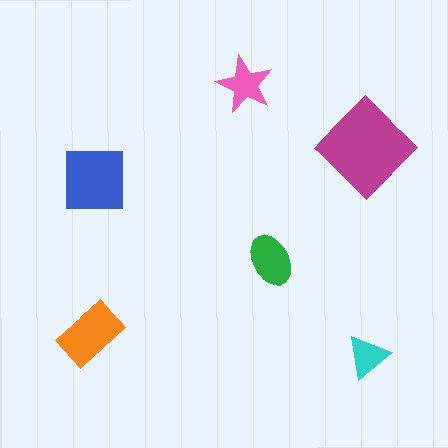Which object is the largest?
The magenta diamond.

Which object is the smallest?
The cyan triangle.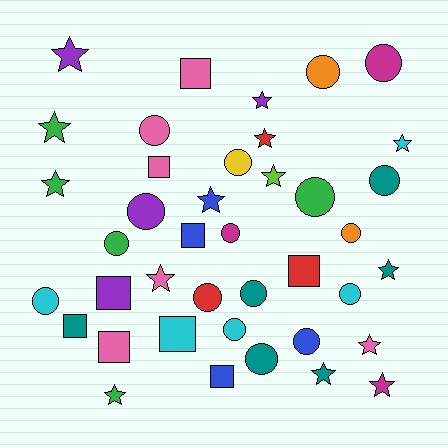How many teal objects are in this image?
There are 6 teal objects.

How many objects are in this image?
There are 40 objects.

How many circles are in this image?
There are 17 circles.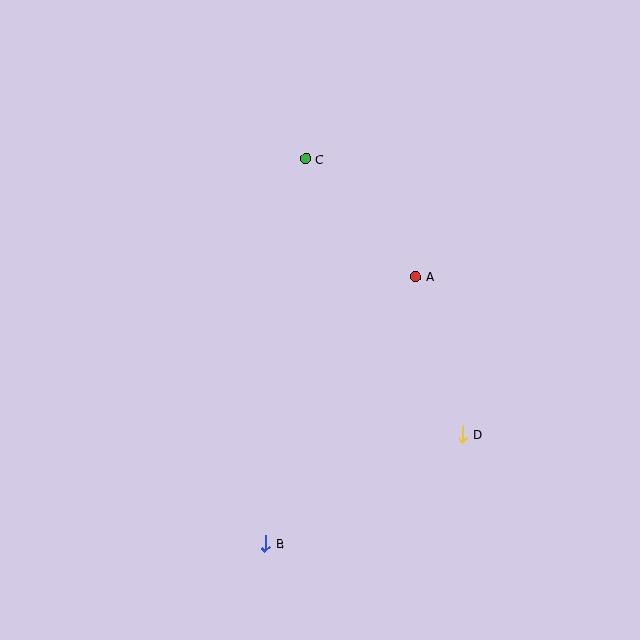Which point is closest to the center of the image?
Point A at (416, 276) is closest to the center.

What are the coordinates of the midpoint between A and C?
The midpoint between A and C is at (361, 218).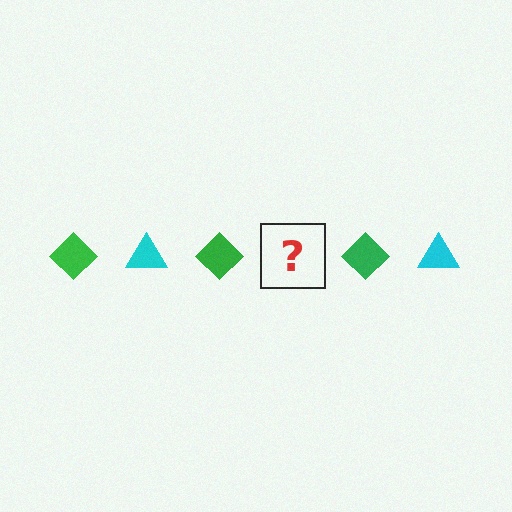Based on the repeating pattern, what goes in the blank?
The blank should be a cyan triangle.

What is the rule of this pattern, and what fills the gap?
The rule is that the pattern alternates between green diamond and cyan triangle. The gap should be filled with a cyan triangle.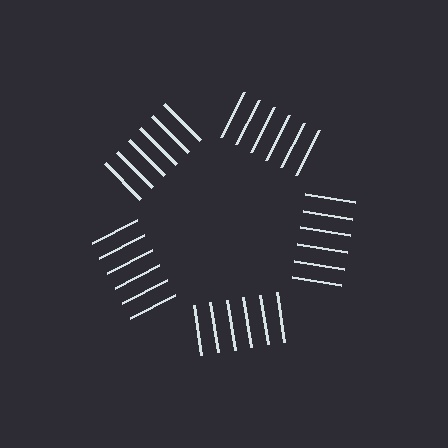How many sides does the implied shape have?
5 sides — the line-ends trace a pentagon.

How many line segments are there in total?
30 — 6 along each of the 5 edges.